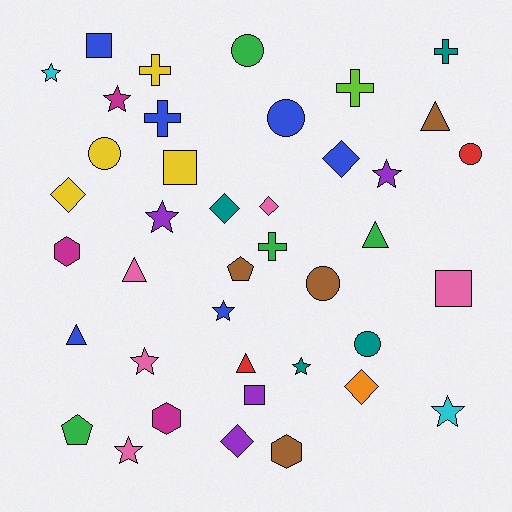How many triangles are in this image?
There are 5 triangles.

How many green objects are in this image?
There are 4 green objects.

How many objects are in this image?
There are 40 objects.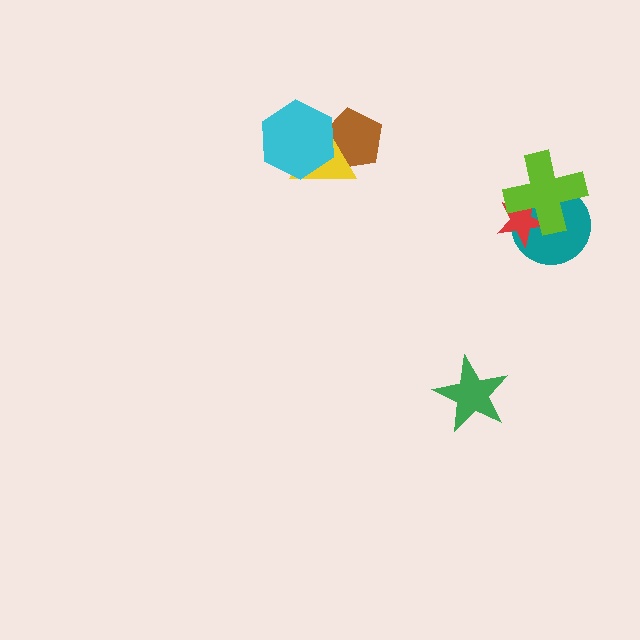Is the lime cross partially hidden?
No, no other shape covers it.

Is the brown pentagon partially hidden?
Yes, it is partially covered by another shape.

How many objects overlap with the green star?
0 objects overlap with the green star.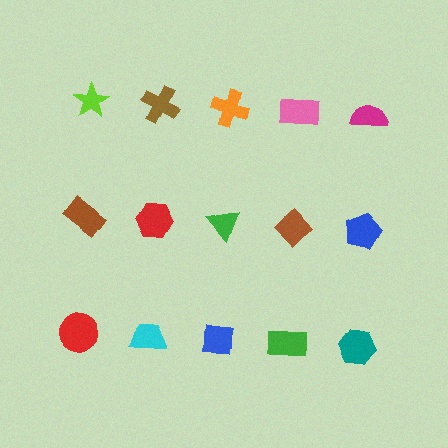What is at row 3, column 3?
A blue square.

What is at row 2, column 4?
A brown diamond.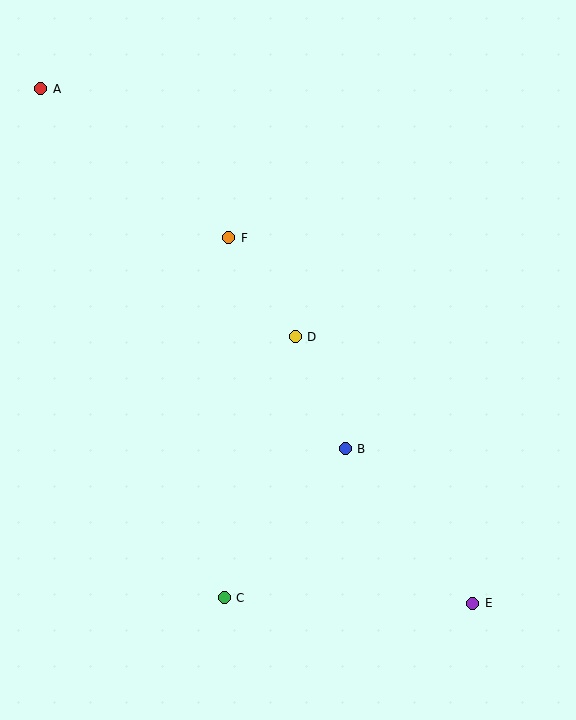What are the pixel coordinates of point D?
Point D is at (295, 337).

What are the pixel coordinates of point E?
Point E is at (473, 603).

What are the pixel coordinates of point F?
Point F is at (229, 238).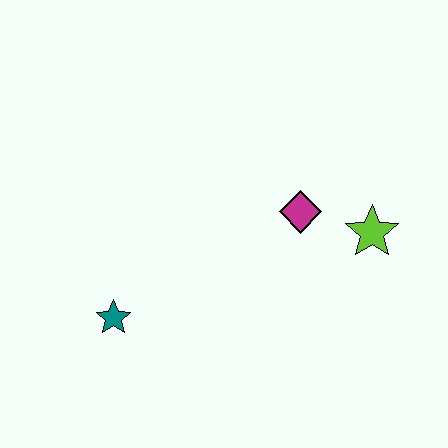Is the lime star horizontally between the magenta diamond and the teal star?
No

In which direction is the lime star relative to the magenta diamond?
The lime star is to the right of the magenta diamond.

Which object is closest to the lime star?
The magenta diamond is closest to the lime star.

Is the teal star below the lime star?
Yes